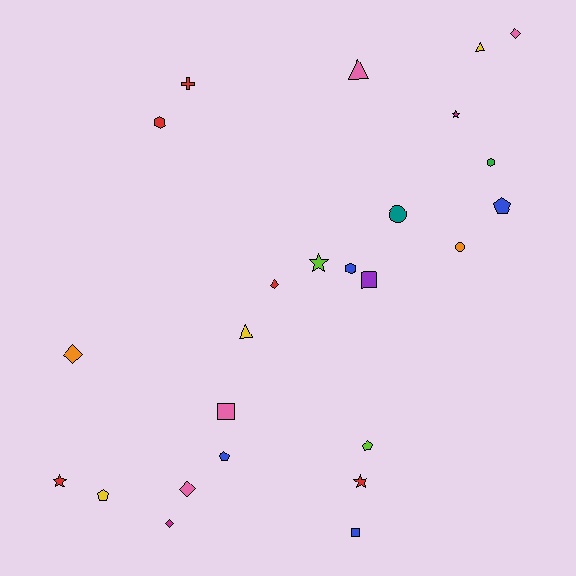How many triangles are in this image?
There are 3 triangles.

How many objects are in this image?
There are 25 objects.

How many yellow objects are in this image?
There are 3 yellow objects.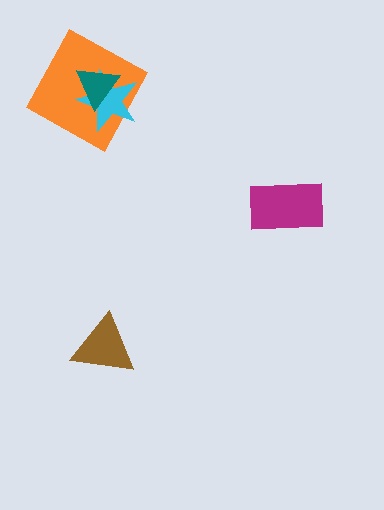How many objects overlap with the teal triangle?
2 objects overlap with the teal triangle.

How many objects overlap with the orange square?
2 objects overlap with the orange square.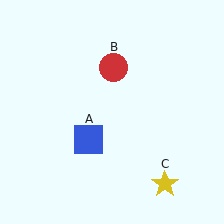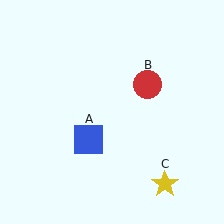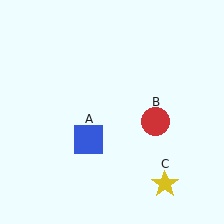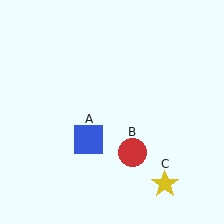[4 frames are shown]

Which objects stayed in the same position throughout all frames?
Blue square (object A) and yellow star (object C) remained stationary.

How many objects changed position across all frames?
1 object changed position: red circle (object B).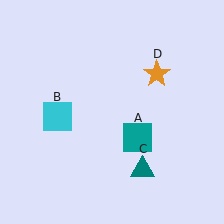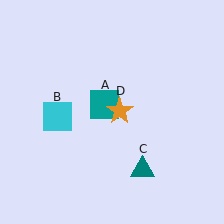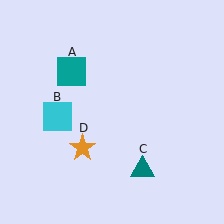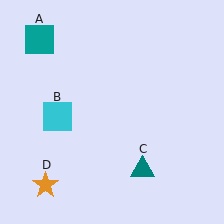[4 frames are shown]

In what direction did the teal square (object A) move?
The teal square (object A) moved up and to the left.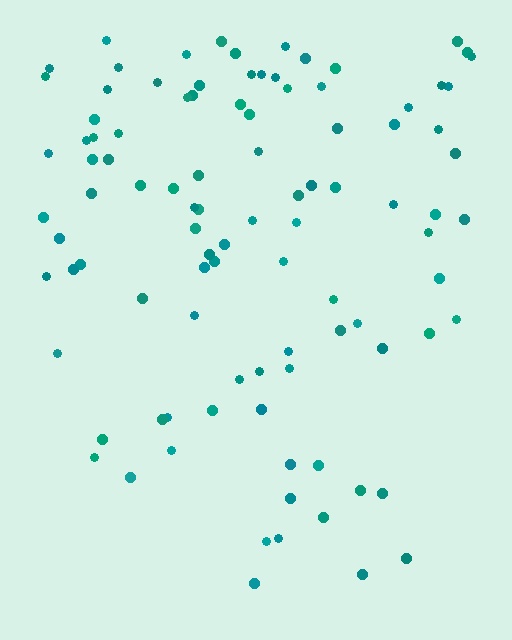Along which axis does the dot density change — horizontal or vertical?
Vertical.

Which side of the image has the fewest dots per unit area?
The bottom.